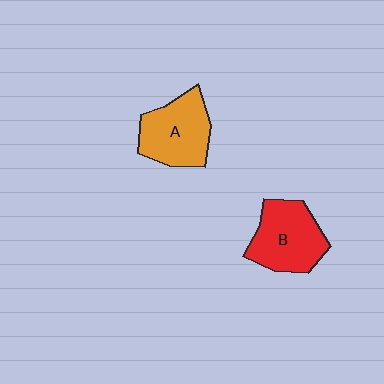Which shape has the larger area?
Shape B (red).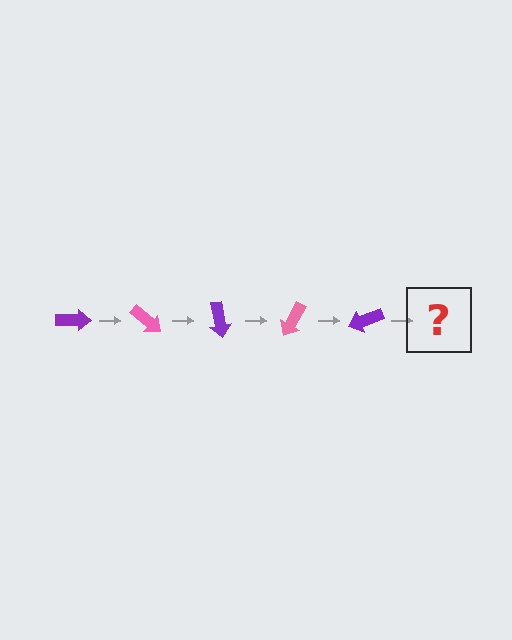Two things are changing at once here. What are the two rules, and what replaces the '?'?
The two rules are that it rotates 40 degrees each step and the color cycles through purple and pink. The '?' should be a pink arrow, rotated 200 degrees from the start.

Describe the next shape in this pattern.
It should be a pink arrow, rotated 200 degrees from the start.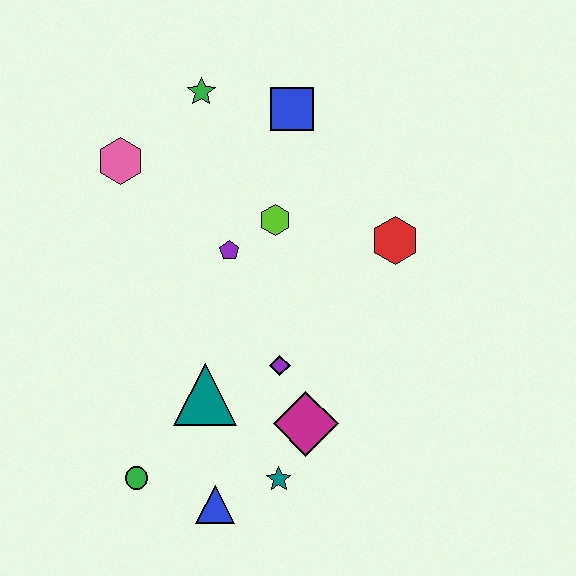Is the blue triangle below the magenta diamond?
Yes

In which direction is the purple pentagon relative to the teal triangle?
The purple pentagon is above the teal triangle.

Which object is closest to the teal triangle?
The purple diamond is closest to the teal triangle.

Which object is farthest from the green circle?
The blue square is farthest from the green circle.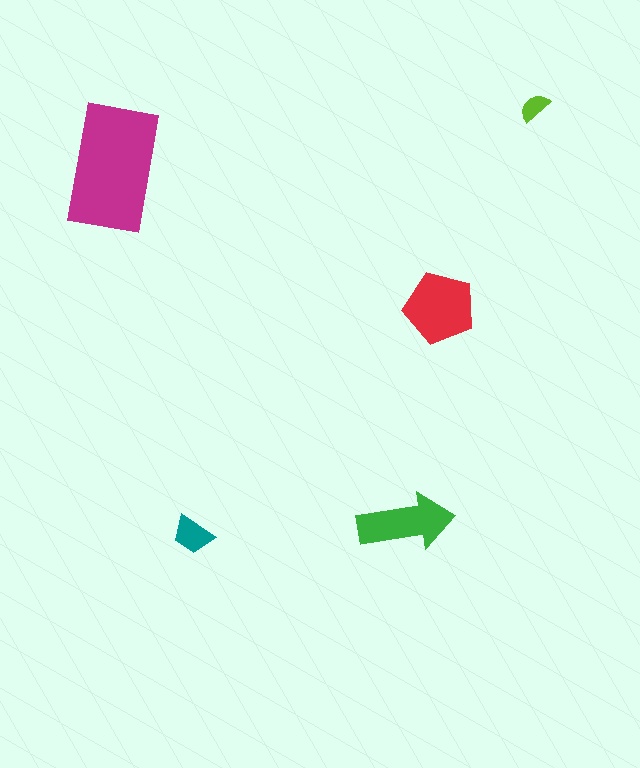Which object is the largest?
The magenta rectangle.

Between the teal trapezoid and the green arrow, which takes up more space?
The green arrow.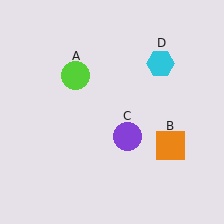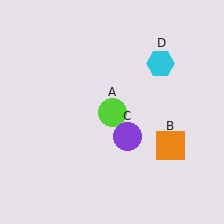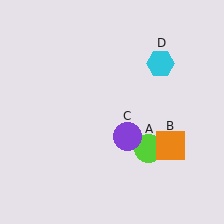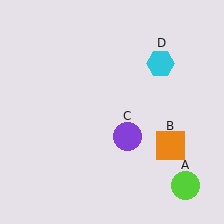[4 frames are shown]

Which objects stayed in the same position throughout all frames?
Orange square (object B) and purple circle (object C) and cyan hexagon (object D) remained stationary.